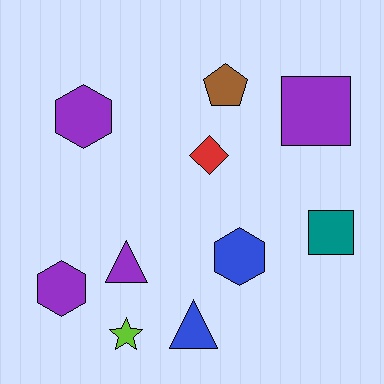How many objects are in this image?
There are 10 objects.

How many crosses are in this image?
There are no crosses.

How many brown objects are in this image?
There is 1 brown object.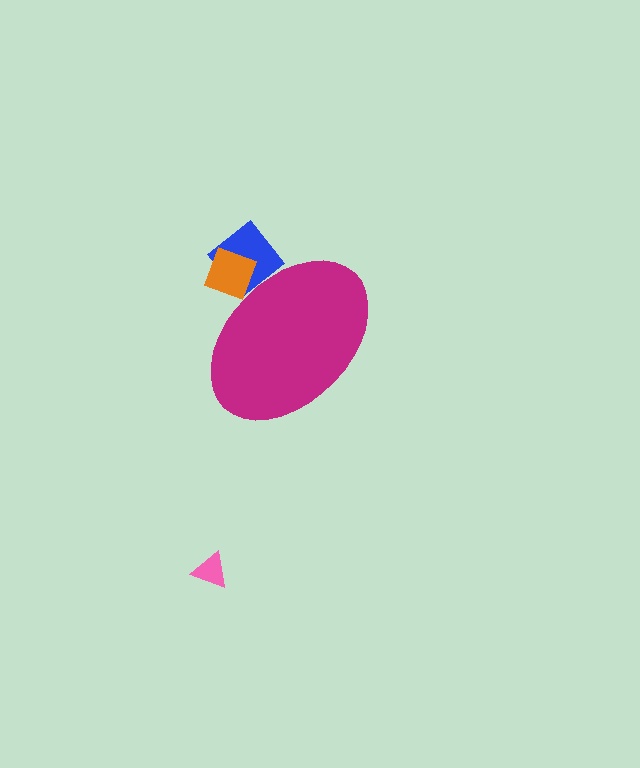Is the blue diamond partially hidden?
Yes, the blue diamond is partially hidden behind the magenta ellipse.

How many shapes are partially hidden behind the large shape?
2 shapes are partially hidden.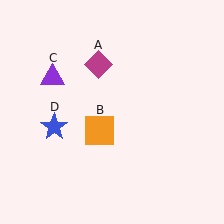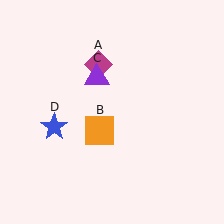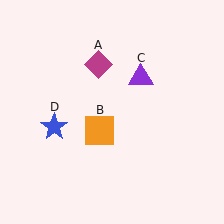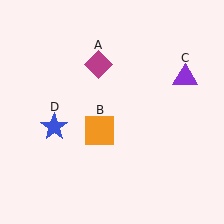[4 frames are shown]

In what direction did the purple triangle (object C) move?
The purple triangle (object C) moved right.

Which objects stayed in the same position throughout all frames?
Magenta diamond (object A) and orange square (object B) and blue star (object D) remained stationary.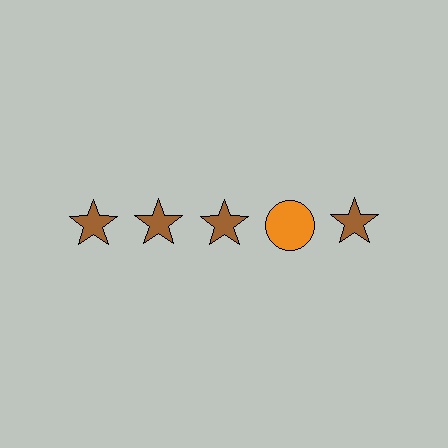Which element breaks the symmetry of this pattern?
The orange circle in the top row, second from right column breaks the symmetry. All other shapes are brown stars.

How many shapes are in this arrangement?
There are 5 shapes arranged in a grid pattern.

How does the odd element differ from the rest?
It differs in both color (orange instead of brown) and shape (circle instead of star).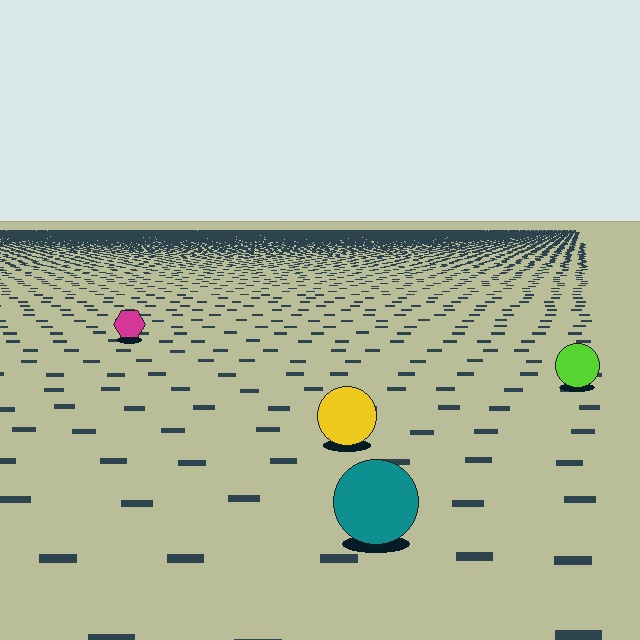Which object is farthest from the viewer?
The magenta hexagon is farthest from the viewer. It appears smaller and the ground texture around it is denser.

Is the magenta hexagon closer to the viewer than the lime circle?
No. The lime circle is closer — you can tell from the texture gradient: the ground texture is coarser near it.